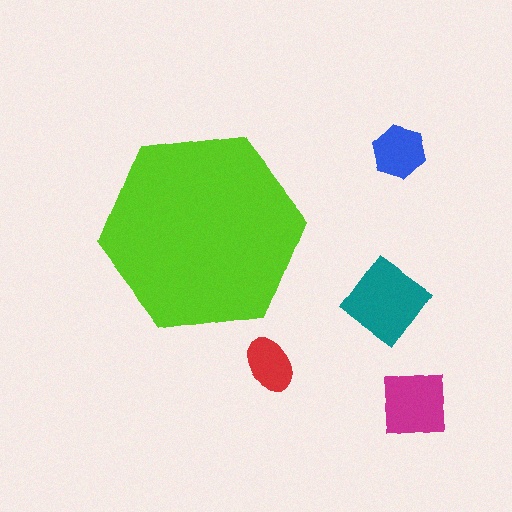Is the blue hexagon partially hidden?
No, the blue hexagon is fully visible.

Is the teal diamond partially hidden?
No, the teal diamond is fully visible.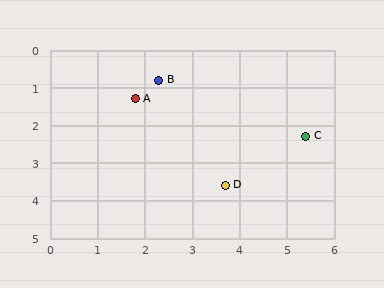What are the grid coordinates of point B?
Point B is at approximately (2.3, 0.8).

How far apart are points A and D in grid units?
Points A and D are about 3.0 grid units apart.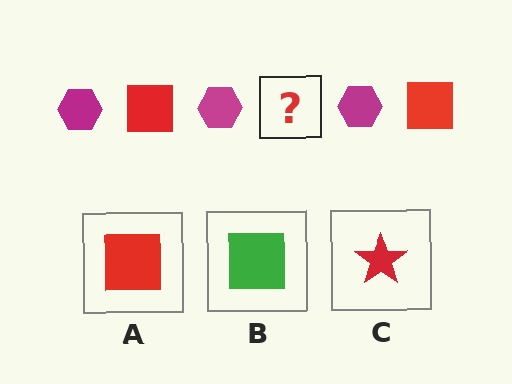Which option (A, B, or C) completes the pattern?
A.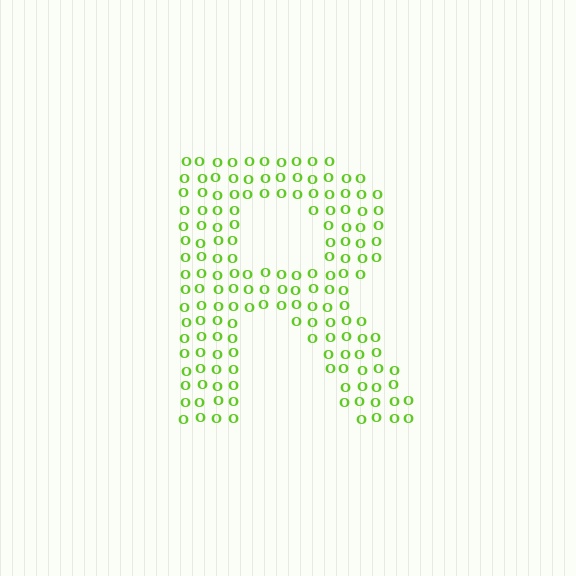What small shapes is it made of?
It is made of small letter O's.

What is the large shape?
The large shape is the letter R.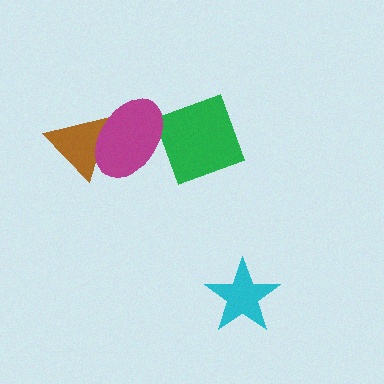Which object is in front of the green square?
The magenta ellipse is in front of the green square.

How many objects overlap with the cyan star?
0 objects overlap with the cyan star.